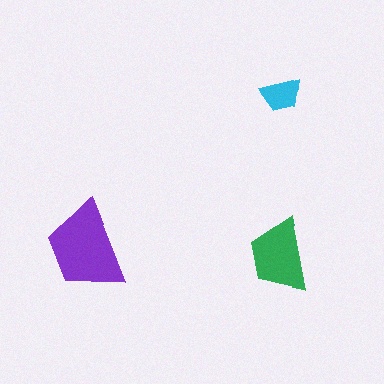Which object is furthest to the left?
The purple trapezoid is leftmost.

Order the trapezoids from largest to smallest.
the purple one, the green one, the cyan one.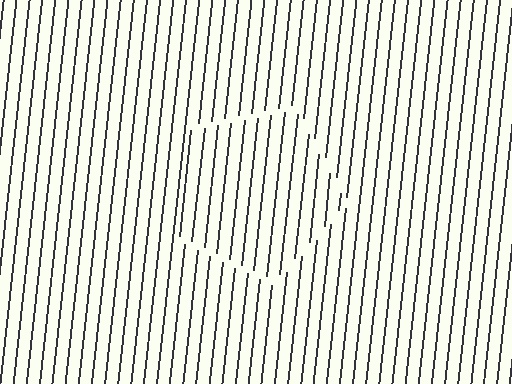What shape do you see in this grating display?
An illusory pentagon. The interior of the shape contains the same grating, shifted by half a period — the contour is defined by the phase discontinuity where line-ends from the inner and outer gratings abut.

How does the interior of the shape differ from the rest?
The interior of the shape contains the same grating, shifted by half a period — the contour is defined by the phase discontinuity where line-ends from the inner and outer gratings abut.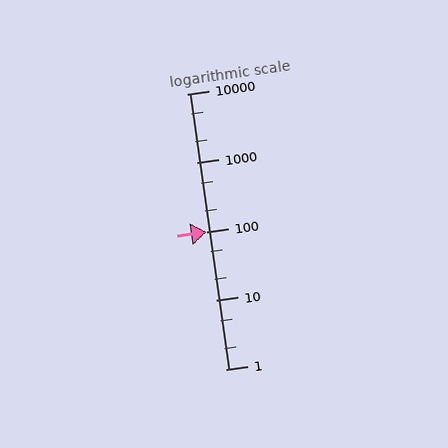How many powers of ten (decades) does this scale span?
The scale spans 4 decades, from 1 to 10000.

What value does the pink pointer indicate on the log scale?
The pointer indicates approximately 98.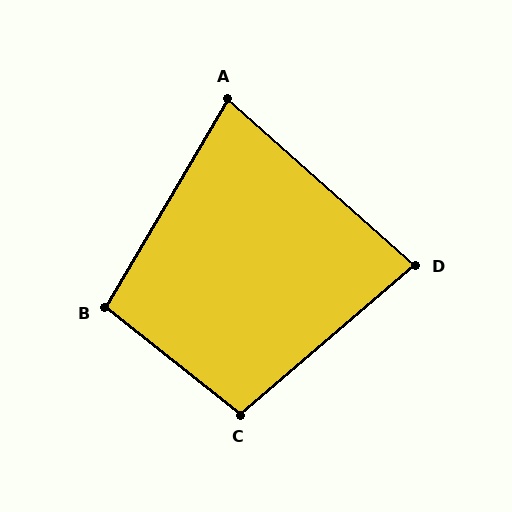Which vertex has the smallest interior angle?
A, at approximately 79 degrees.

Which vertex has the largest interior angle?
C, at approximately 101 degrees.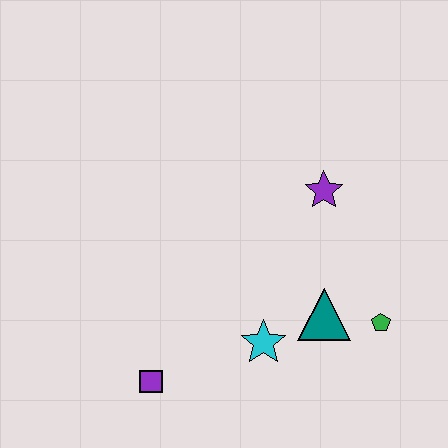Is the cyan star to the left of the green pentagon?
Yes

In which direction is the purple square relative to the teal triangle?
The purple square is to the left of the teal triangle.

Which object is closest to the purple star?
The teal triangle is closest to the purple star.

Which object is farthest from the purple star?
The purple square is farthest from the purple star.